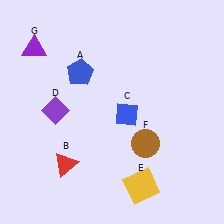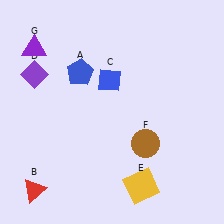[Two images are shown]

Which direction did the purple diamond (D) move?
The purple diamond (D) moved up.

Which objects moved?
The objects that moved are: the red triangle (B), the blue diamond (C), the purple diamond (D).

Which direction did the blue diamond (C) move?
The blue diamond (C) moved up.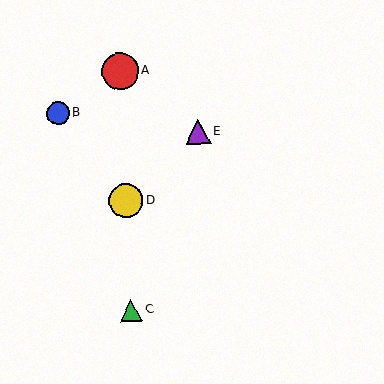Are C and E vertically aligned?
No, C is at x≈131 and E is at x≈198.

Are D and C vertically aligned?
Yes, both are at x≈126.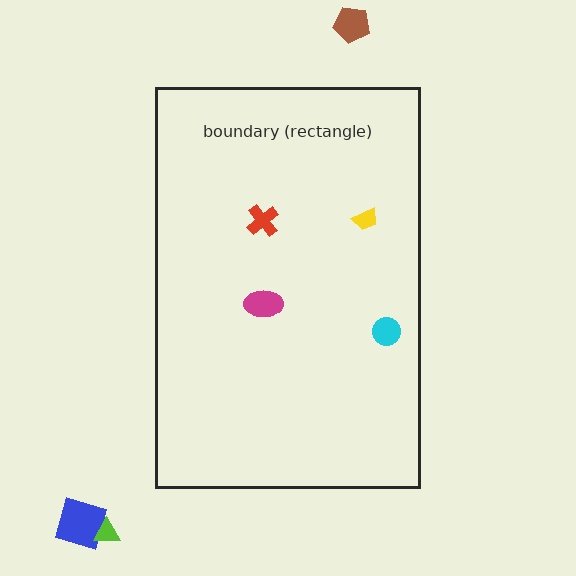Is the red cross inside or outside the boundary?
Inside.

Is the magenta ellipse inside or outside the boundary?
Inside.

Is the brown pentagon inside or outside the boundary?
Outside.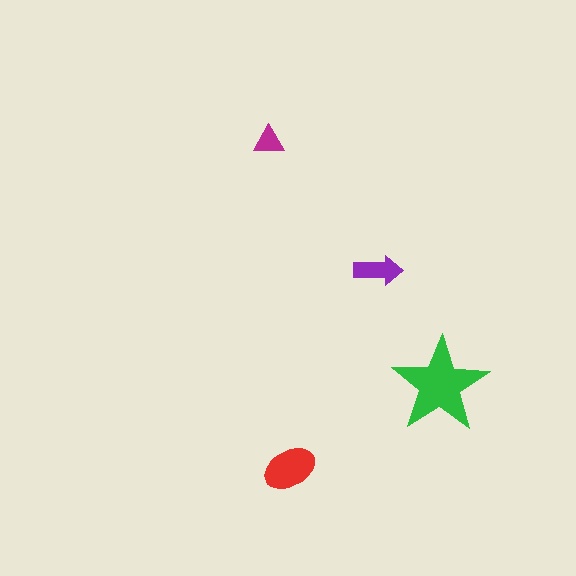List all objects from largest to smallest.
The green star, the red ellipse, the purple arrow, the magenta triangle.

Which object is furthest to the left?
The magenta triangle is leftmost.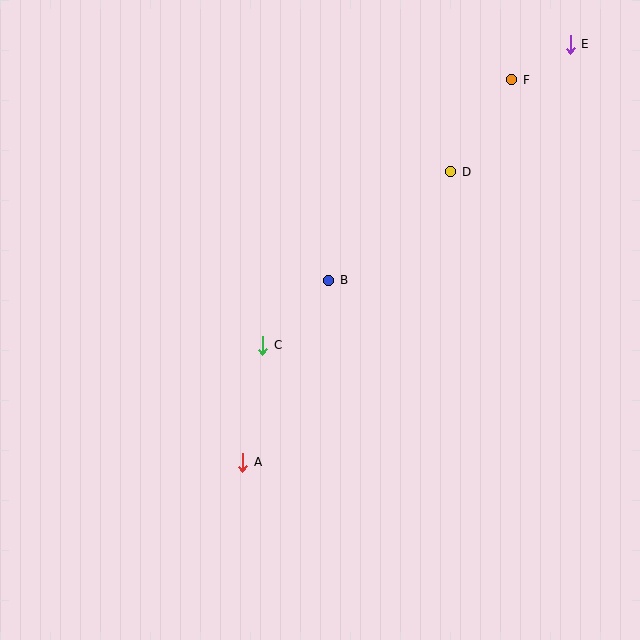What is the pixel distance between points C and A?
The distance between C and A is 119 pixels.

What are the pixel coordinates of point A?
Point A is at (243, 462).